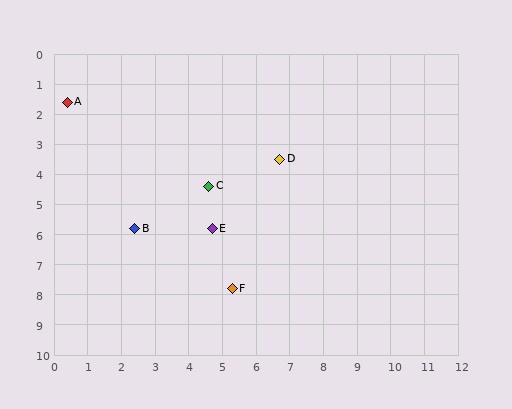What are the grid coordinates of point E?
Point E is at approximately (4.7, 5.8).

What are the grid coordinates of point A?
Point A is at approximately (0.4, 1.6).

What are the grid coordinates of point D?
Point D is at approximately (6.7, 3.5).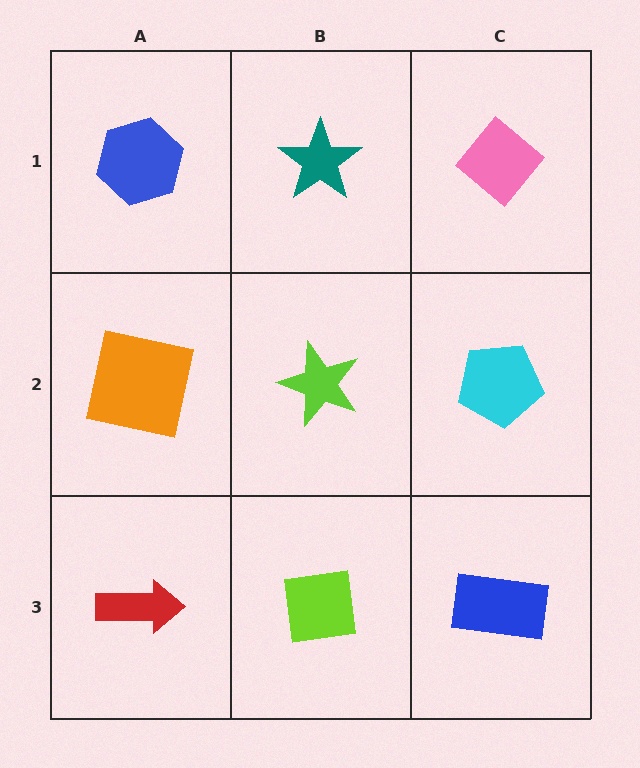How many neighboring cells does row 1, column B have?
3.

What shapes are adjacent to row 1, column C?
A cyan pentagon (row 2, column C), a teal star (row 1, column B).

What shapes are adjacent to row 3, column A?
An orange square (row 2, column A), a lime square (row 3, column B).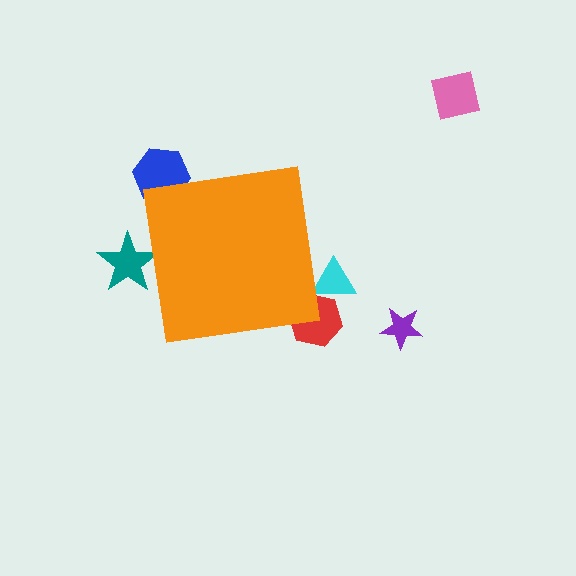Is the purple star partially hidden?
No, the purple star is fully visible.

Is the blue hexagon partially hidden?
Yes, the blue hexagon is partially hidden behind the orange square.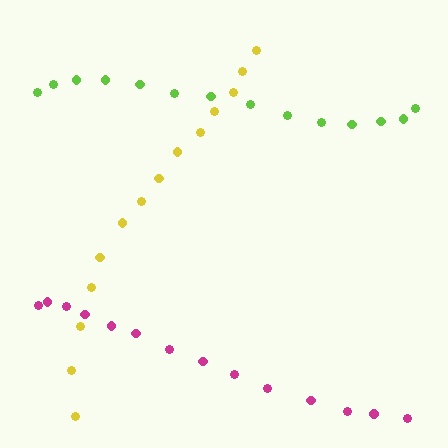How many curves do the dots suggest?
There are 3 distinct paths.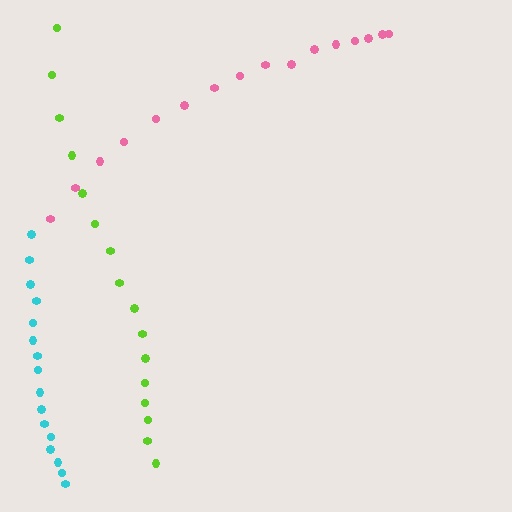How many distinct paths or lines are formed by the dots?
There are 3 distinct paths.